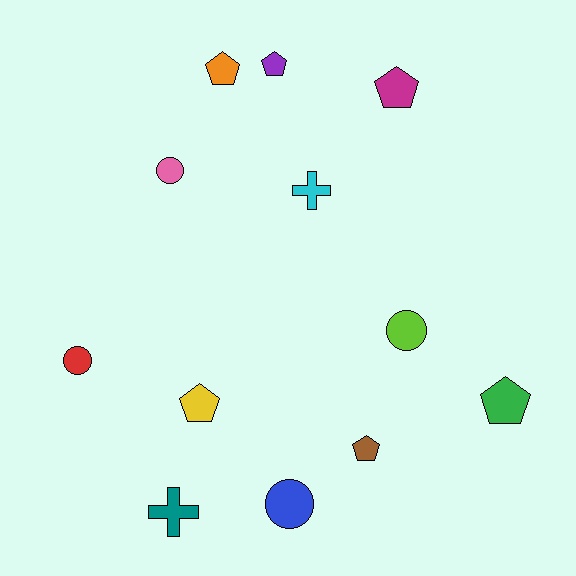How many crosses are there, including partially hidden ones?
There are 2 crosses.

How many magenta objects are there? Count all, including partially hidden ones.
There is 1 magenta object.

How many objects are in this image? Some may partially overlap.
There are 12 objects.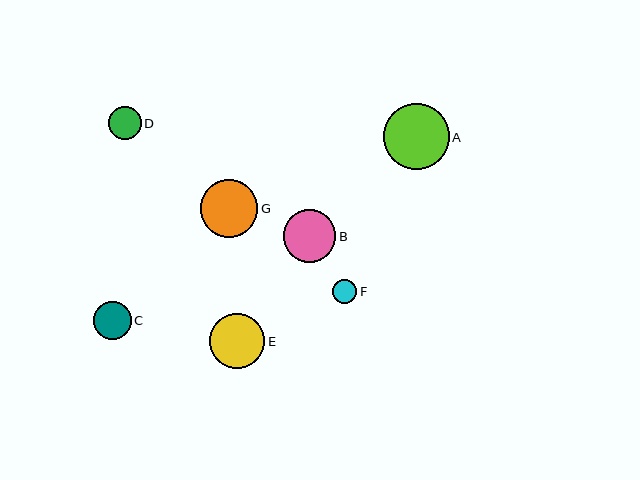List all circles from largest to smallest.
From largest to smallest: A, G, E, B, C, D, F.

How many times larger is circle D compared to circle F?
Circle D is approximately 1.3 times the size of circle F.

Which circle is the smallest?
Circle F is the smallest with a size of approximately 24 pixels.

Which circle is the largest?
Circle A is the largest with a size of approximately 66 pixels.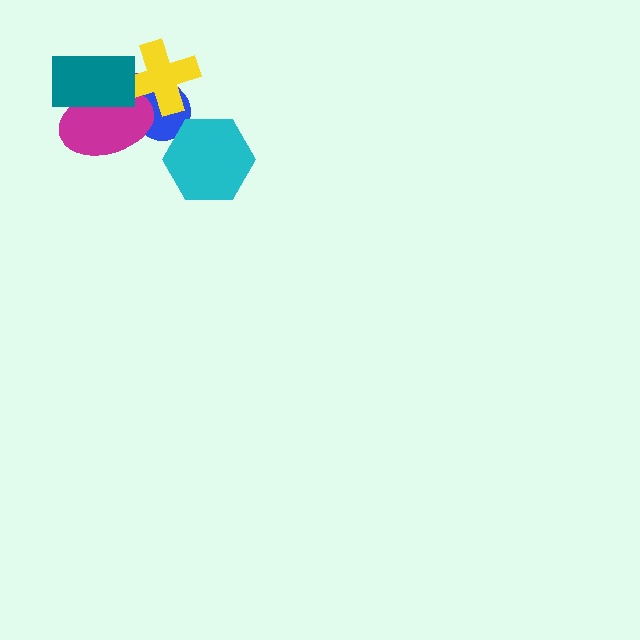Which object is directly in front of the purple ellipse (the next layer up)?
The blue circle is directly in front of the purple ellipse.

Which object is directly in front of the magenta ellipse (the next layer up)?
The yellow cross is directly in front of the magenta ellipse.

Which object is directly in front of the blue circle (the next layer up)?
The magenta ellipse is directly in front of the blue circle.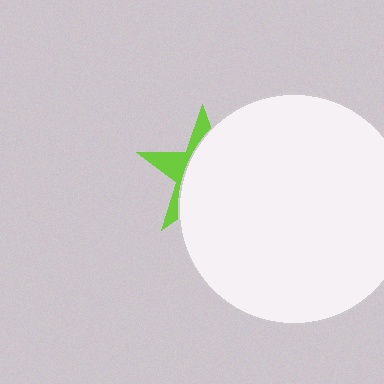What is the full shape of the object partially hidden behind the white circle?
The partially hidden object is a lime star.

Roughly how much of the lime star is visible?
A small part of it is visible (roughly 31%).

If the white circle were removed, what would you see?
You would see the complete lime star.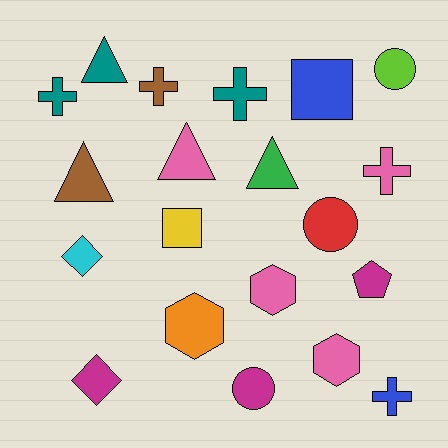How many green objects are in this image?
There is 1 green object.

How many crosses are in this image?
There are 5 crosses.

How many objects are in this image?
There are 20 objects.